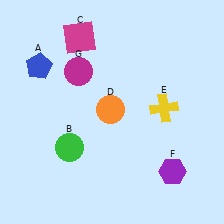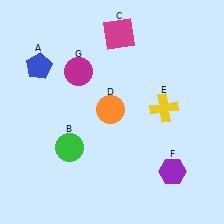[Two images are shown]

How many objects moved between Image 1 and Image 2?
1 object moved between the two images.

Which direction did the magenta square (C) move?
The magenta square (C) moved right.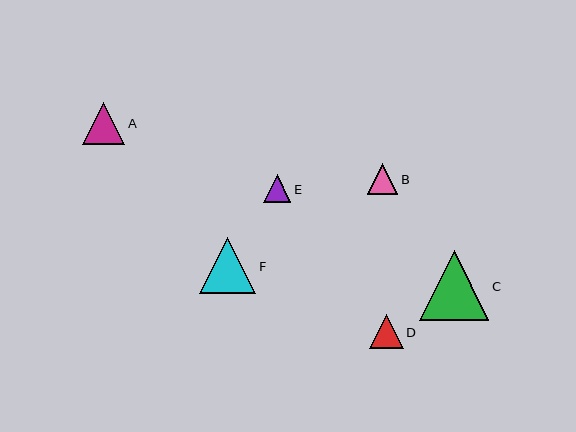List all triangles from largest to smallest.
From largest to smallest: C, F, A, D, B, E.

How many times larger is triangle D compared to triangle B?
Triangle D is approximately 1.1 times the size of triangle B.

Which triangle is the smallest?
Triangle E is the smallest with a size of approximately 28 pixels.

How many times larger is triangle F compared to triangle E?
Triangle F is approximately 2.0 times the size of triangle E.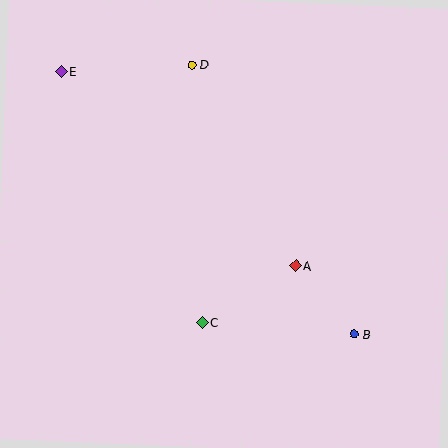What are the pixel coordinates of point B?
Point B is at (354, 334).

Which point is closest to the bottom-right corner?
Point B is closest to the bottom-right corner.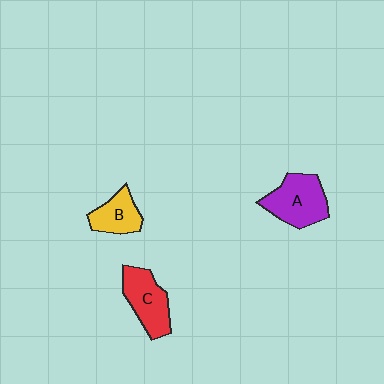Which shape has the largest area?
Shape A (purple).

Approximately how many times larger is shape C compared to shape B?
Approximately 1.4 times.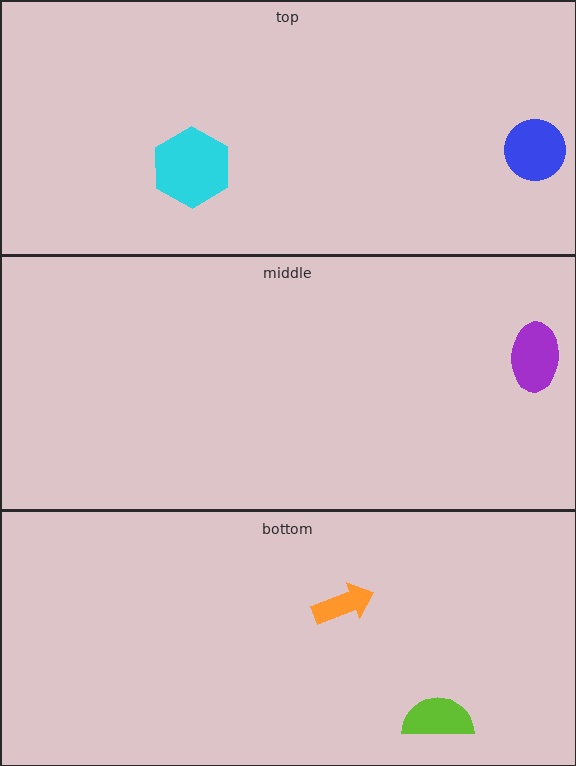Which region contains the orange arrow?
The bottom region.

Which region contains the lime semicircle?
The bottom region.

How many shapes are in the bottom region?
2.